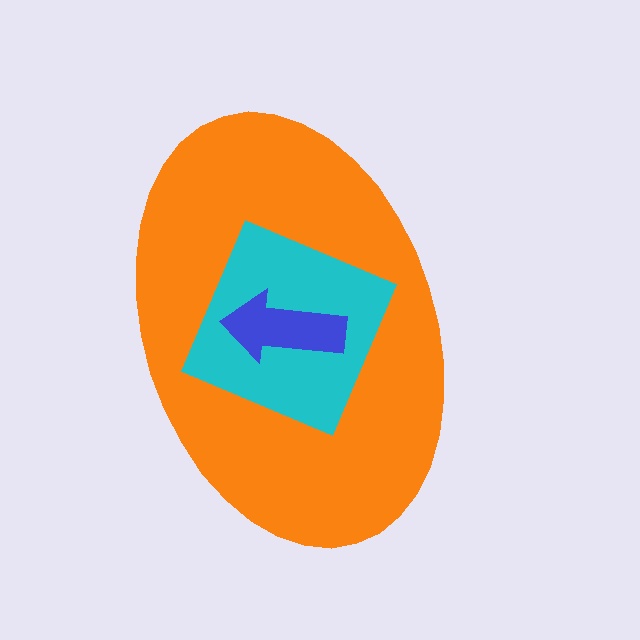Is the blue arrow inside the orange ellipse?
Yes.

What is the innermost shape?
The blue arrow.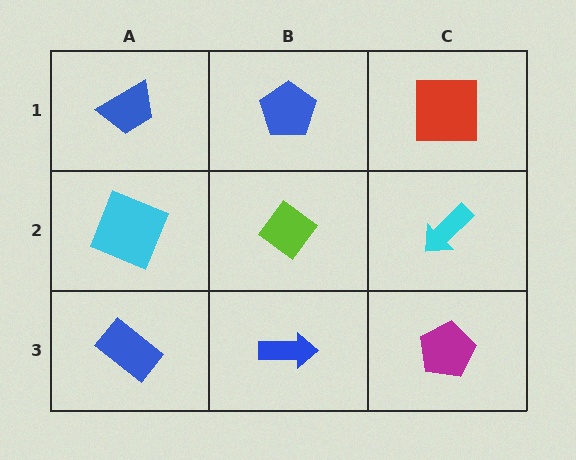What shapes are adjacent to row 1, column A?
A cyan square (row 2, column A), a blue pentagon (row 1, column B).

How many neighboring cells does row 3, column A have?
2.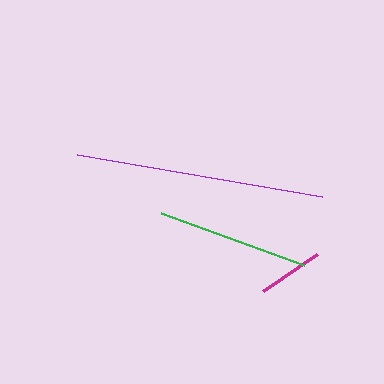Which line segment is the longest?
The purple line is the longest at approximately 249 pixels.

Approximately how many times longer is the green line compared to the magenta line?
The green line is approximately 2.3 times the length of the magenta line.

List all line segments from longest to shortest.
From longest to shortest: purple, green, magenta.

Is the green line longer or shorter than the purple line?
The purple line is longer than the green line.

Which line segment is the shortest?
The magenta line is the shortest at approximately 66 pixels.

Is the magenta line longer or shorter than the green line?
The green line is longer than the magenta line.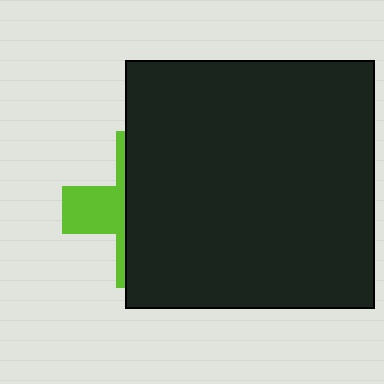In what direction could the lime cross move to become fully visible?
The lime cross could move left. That would shift it out from behind the black square entirely.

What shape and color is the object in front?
The object in front is a black square.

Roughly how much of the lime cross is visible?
A small part of it is visible (roughly 33%).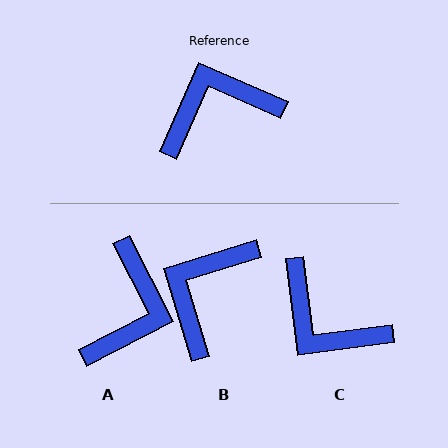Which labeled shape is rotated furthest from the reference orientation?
A, about 129 degrees away.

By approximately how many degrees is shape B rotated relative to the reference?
Approximately 41 degrees counter-clockwise.